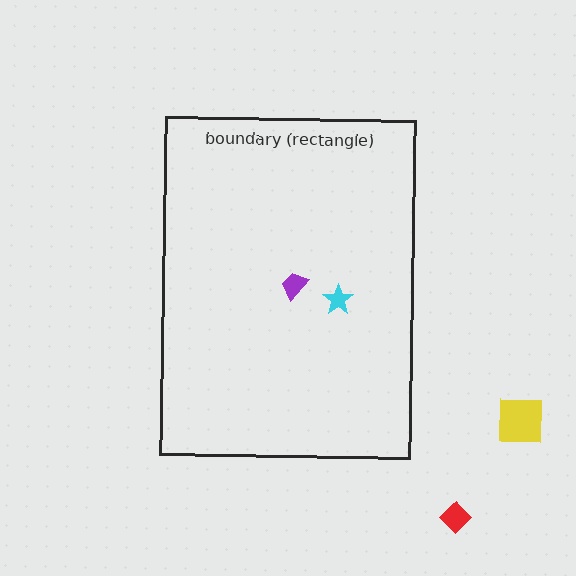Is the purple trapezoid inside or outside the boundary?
Inside.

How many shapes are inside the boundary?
2 inside, 2 outside.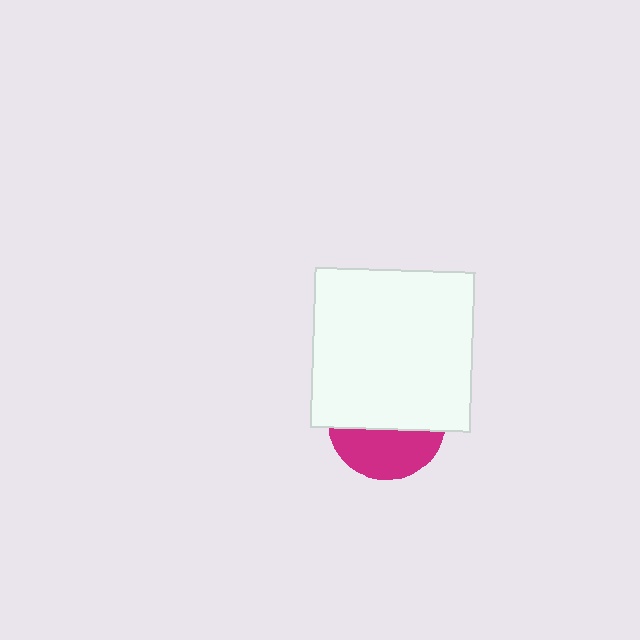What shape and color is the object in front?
The object in front is a white square.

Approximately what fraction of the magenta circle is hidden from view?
Roughly 59% of the magenta circle is hidden behind the white square.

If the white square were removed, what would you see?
You would see the complete magenta circle.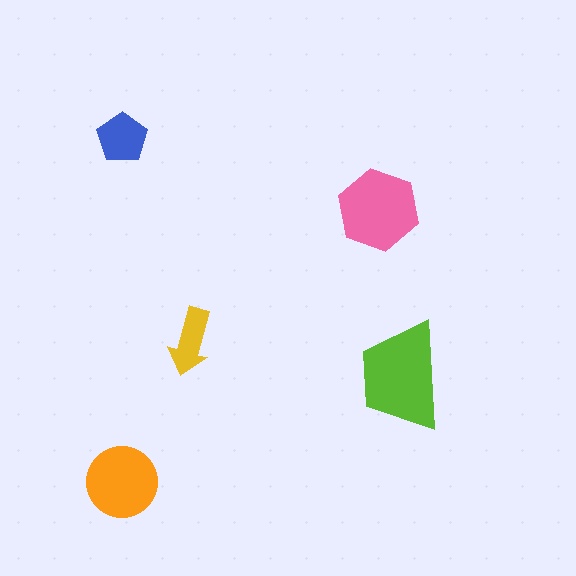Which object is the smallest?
The yellow arrow.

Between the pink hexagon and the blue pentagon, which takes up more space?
The pink hexagon.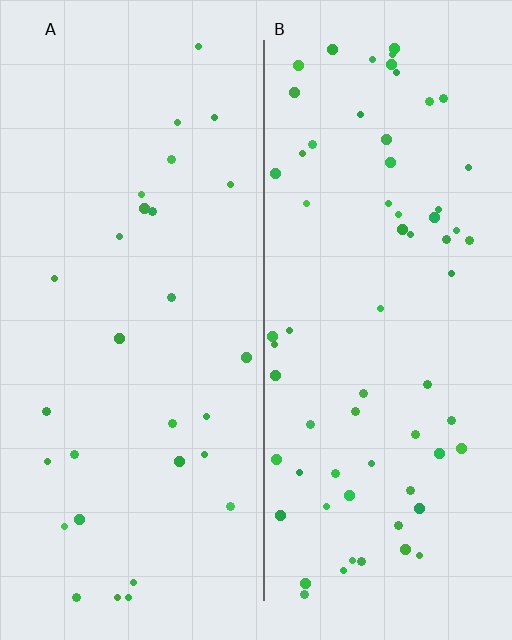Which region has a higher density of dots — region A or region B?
B (the right).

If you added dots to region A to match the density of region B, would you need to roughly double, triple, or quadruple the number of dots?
Approximately double.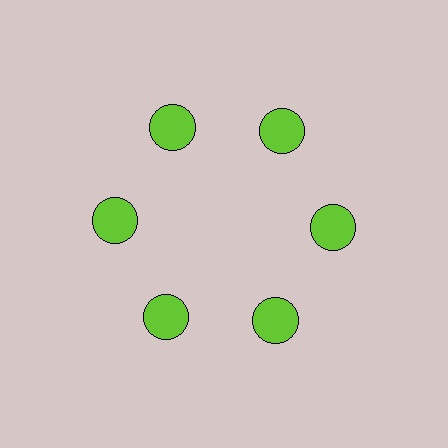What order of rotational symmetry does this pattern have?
This pattern has 6-fold rotational symmetry.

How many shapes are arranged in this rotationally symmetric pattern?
There are 6 shapes, arranged in 6 groups of 1.